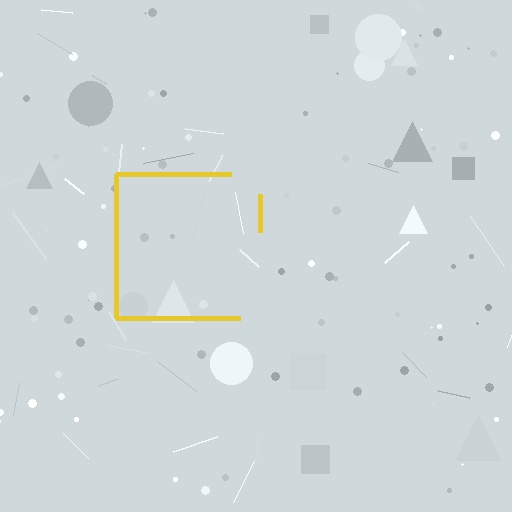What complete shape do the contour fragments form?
The contour fragments form a square.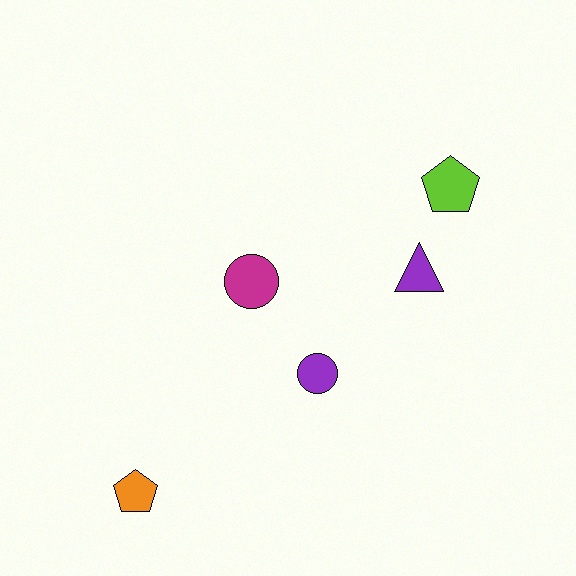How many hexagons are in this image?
There are no hexagons.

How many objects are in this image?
There are 5 objects.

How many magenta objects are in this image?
There is 1 magenta object.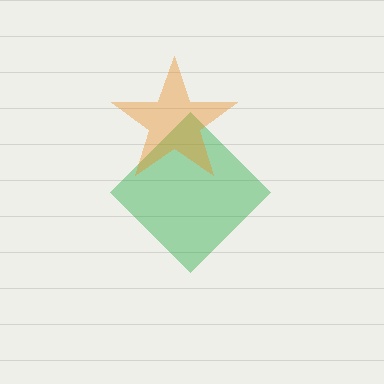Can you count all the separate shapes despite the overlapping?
Yes, there are 2 separate shapes.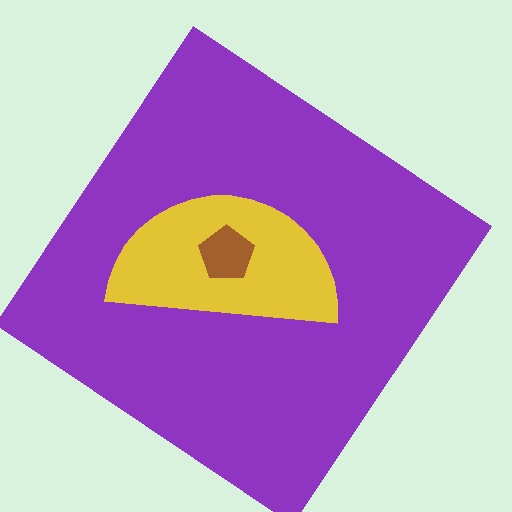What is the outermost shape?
The purple diamond.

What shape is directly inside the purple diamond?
The yellow semicircle.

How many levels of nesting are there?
3.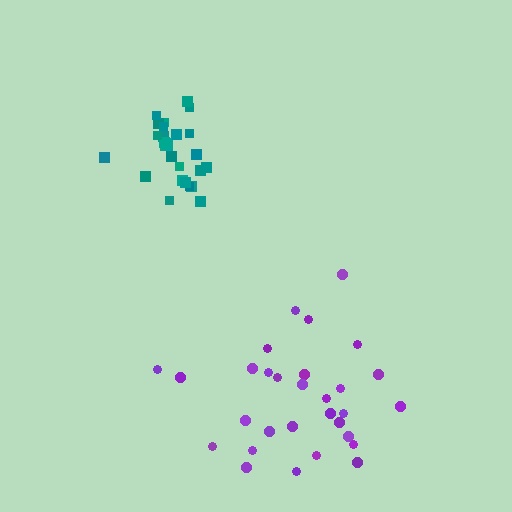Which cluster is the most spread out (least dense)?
Purple.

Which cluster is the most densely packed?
Teal.